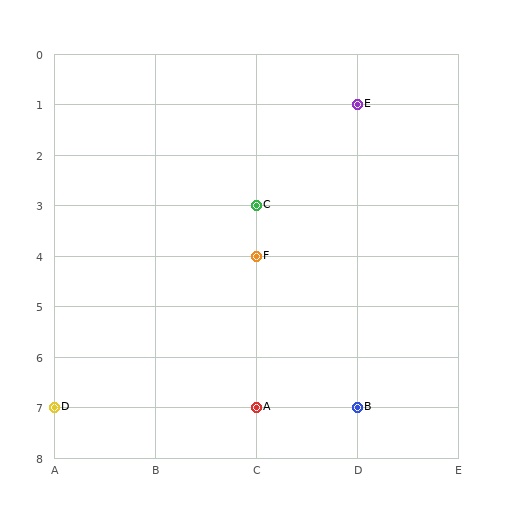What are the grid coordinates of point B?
Point B is at grid coordinates (D, 7).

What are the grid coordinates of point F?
Point F is at grid coordinates (C, 4).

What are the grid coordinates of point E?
Point E is at grid coordinates (D, 1).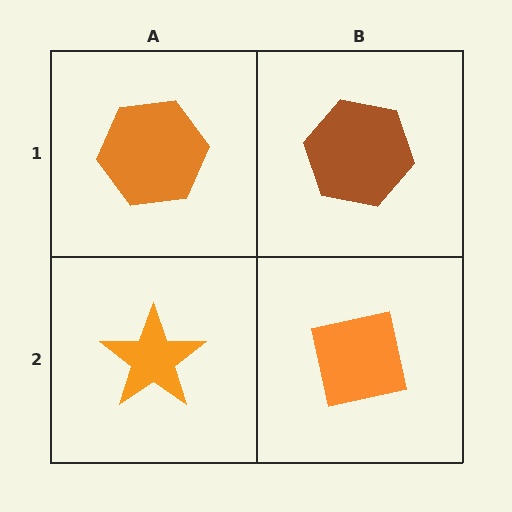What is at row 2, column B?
An orange square.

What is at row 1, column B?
A brown hexagon.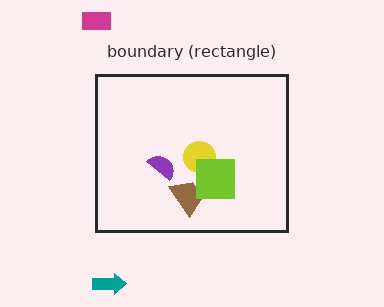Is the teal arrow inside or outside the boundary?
Outside.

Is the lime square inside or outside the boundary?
Inside.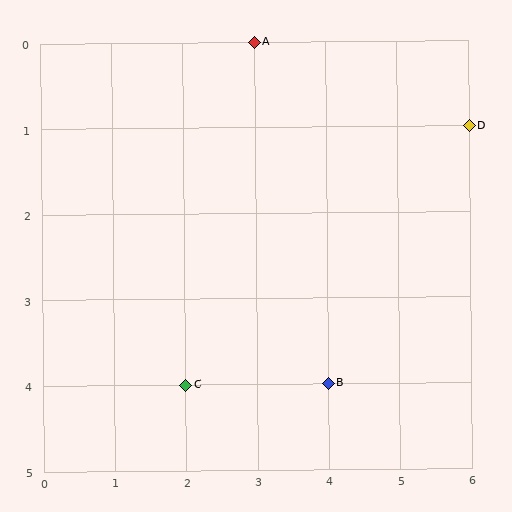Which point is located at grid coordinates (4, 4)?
Point B is at (4, 4).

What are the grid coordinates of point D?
Point D is at grid coordinates (6, 1).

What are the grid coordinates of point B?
Point B is at grid coordinates (4, 4).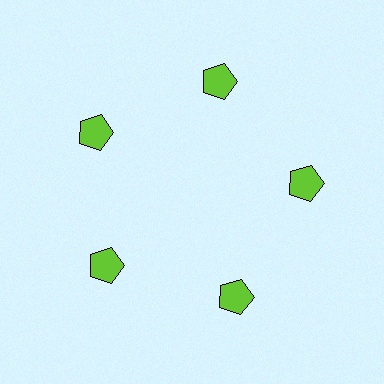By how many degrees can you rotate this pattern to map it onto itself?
The pattern maps onto itself every 72 degrees of rotation.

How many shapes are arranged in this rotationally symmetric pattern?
There are 5 shapes, arranged in 5 groups of 1.